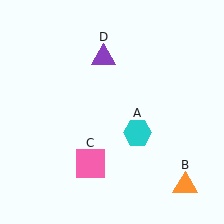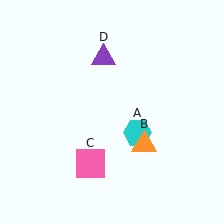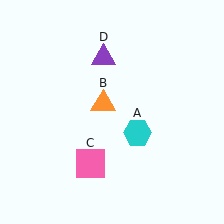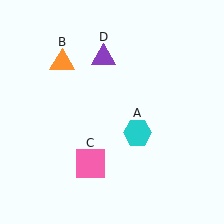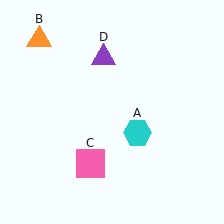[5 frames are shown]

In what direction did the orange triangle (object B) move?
The orange triangle (object B) moved up and to the left.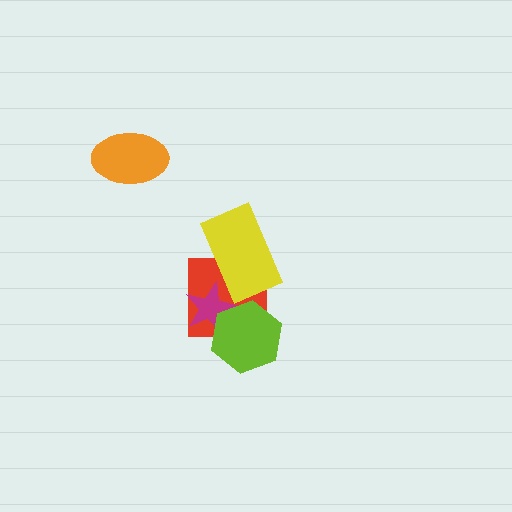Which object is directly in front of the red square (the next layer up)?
The magenta star is directly in front of the red square.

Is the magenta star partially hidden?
Yes, it is partially covered by another shape.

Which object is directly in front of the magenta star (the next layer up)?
The lime hexagon is directly in front of the magenta star.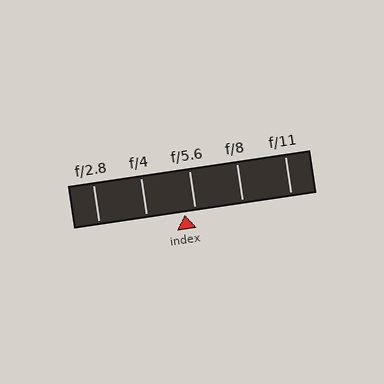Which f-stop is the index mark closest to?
The index mark is closest to f/5.6.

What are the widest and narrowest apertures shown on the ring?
The widest aperture shown is f/2.8 and the narrowest is f/11.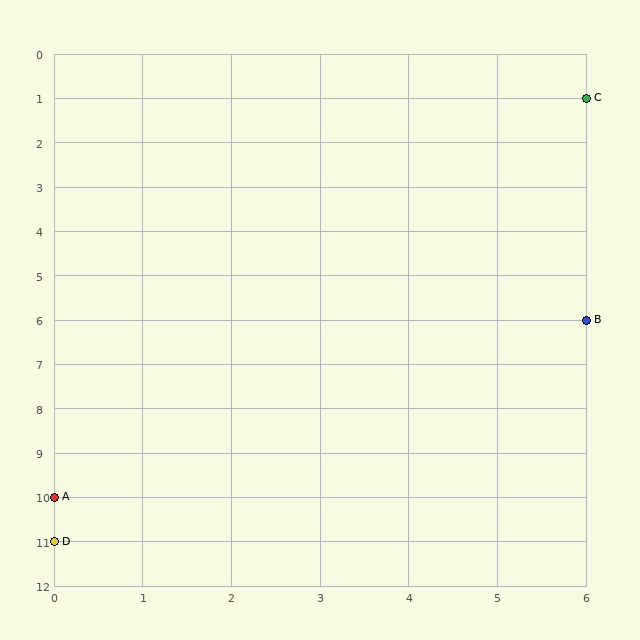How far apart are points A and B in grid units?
Points A and B are 6 columns and 4 rows apart (about 7.2 grid units diagonally).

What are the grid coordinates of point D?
Point D is at grid coordinates (0, 11).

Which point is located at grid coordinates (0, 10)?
Point A is at (0, 10).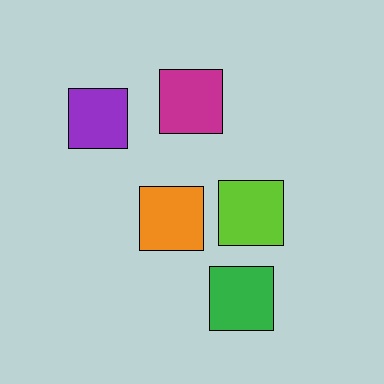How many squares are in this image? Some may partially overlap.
There are 5 squares.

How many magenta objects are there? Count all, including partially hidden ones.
There is 1 magenta object.